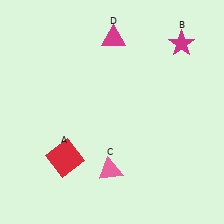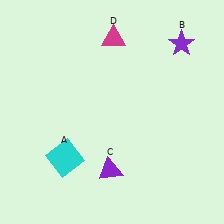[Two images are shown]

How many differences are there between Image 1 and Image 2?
There are 3 differences between the two images.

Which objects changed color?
A changed from red to cyan. B changed from magenta to purple. C changed from pink to purple.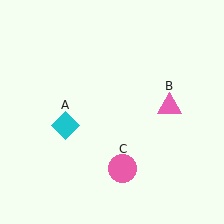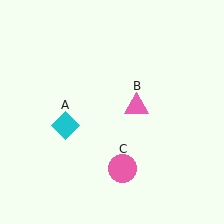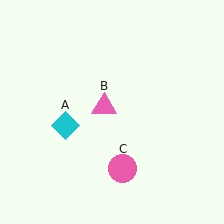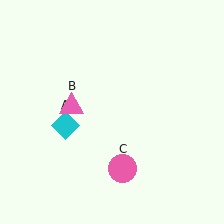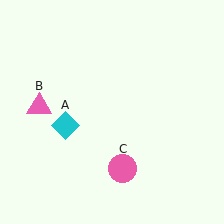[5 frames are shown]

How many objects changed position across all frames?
1 object changed position: pink triangle (object B).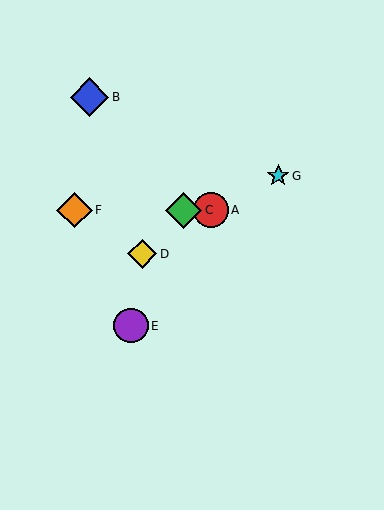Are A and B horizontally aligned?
No, A is at y≈210 and B is at y≈97.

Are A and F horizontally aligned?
Yes, both are at y≈210.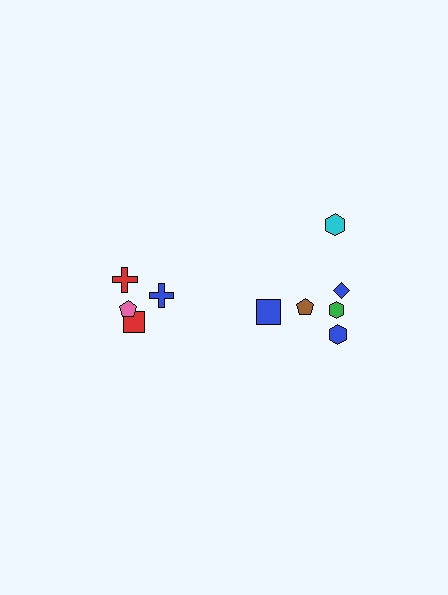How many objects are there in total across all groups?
There are 10 objects.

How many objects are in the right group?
There are 6 objects.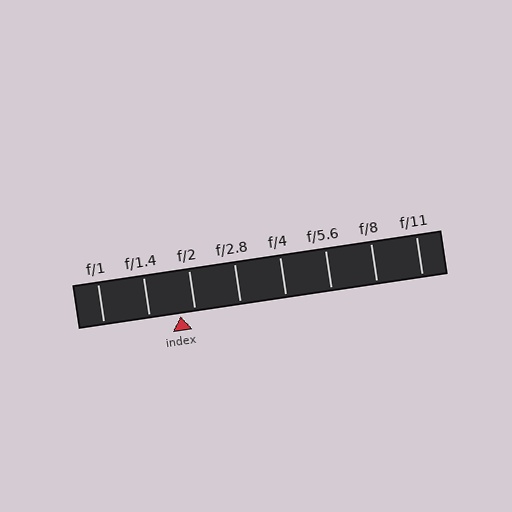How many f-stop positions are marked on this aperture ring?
There are 8 f-stop positions marked.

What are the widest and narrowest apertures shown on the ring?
The widest aperture shown is f/1 and the narrowest is f/11.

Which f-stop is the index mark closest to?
The index mark is closest to f/2.